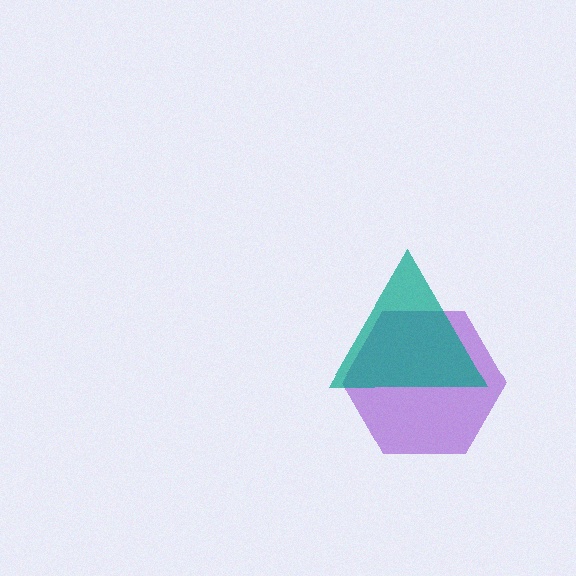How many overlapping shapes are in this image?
There are 2 overlapping shapes in the image.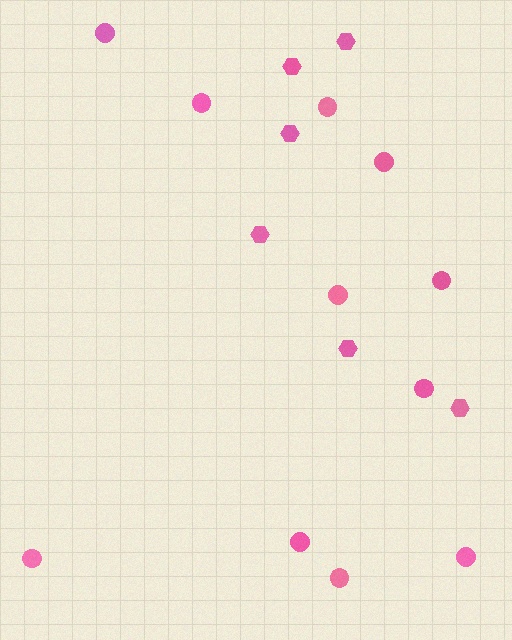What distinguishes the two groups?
There are 2 groups: one group of circles (11) and one group of hexagons (6).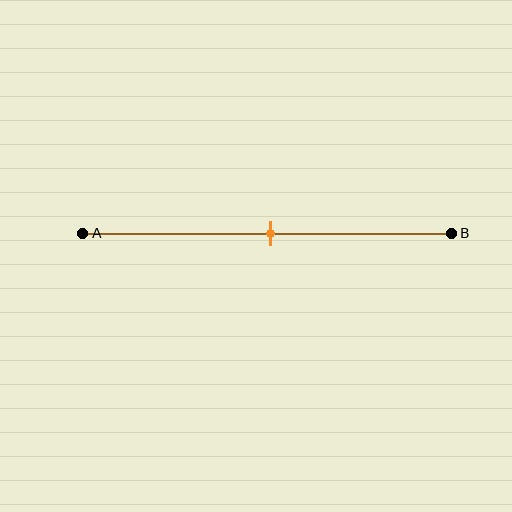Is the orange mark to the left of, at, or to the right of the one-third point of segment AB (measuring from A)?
The orange mark is to the right of the one-third point of segment AB.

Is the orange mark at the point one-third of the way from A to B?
No, the mark is at about 50% from A, not at the 33% one-third point.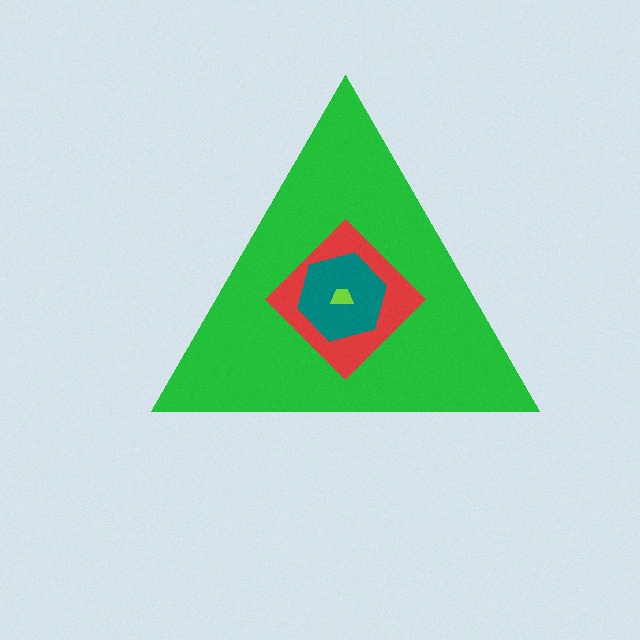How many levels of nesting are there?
4.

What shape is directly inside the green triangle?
The red diamond.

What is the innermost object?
The lime trapezoid.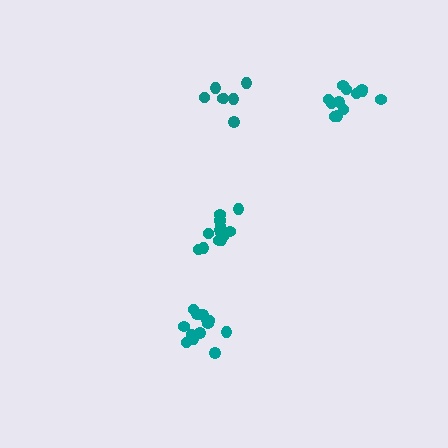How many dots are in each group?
Group 1: 12 dots, Group 2: 13 dots, Group 3: 13 dots, Group 4: 7 dots (45 total).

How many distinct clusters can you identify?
There are 4 distinct clusters.